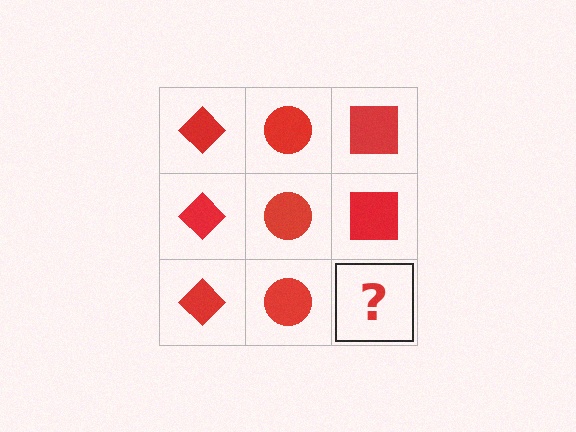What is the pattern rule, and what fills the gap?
The rule is that each column has a consistent shape. The gap should be filled with a red square.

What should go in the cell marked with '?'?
The missing cell should contain a red square.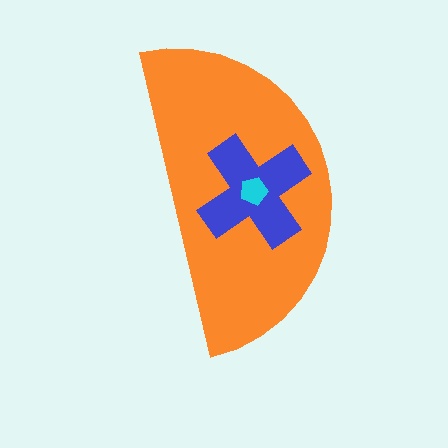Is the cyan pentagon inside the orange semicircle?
Yes.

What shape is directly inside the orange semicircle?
The blue cross.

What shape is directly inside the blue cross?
The cyan pentagon.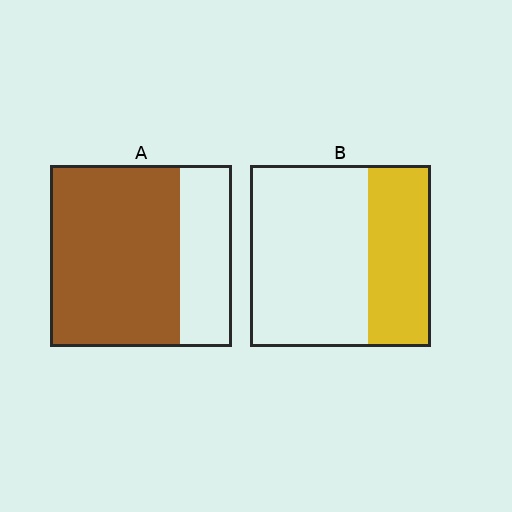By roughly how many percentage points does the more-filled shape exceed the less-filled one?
By roughly 35 percentage points (A over B).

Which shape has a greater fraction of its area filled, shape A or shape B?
Shape A.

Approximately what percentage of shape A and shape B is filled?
A is approximately 70% and B is approximately 35%.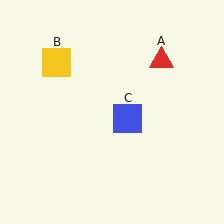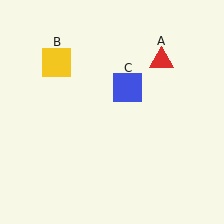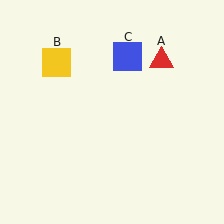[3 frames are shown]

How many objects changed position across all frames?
1 object changed position: blue square (object C).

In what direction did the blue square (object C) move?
The blue square (object C) moved up.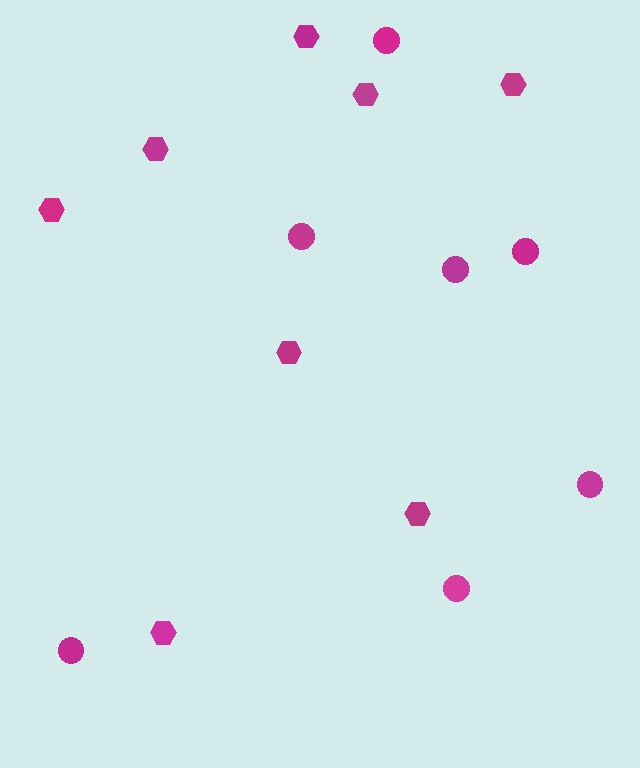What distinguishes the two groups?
There are 2 groups: one group of hexagons (8) and one group of circles (7).